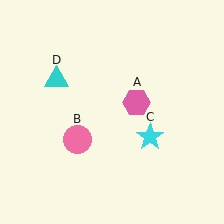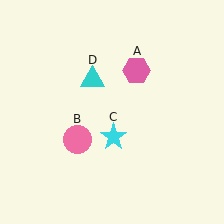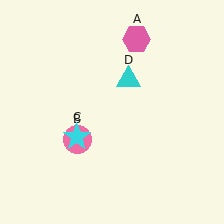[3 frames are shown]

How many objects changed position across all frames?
3 objects changed position: pink hexagon (object A), cyan star (object C), cyan triangle (object D).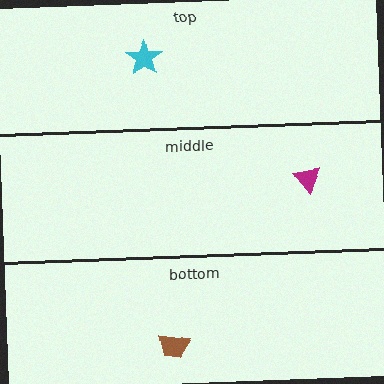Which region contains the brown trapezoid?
The bottom region.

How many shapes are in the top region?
1.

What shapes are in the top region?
The cyan star.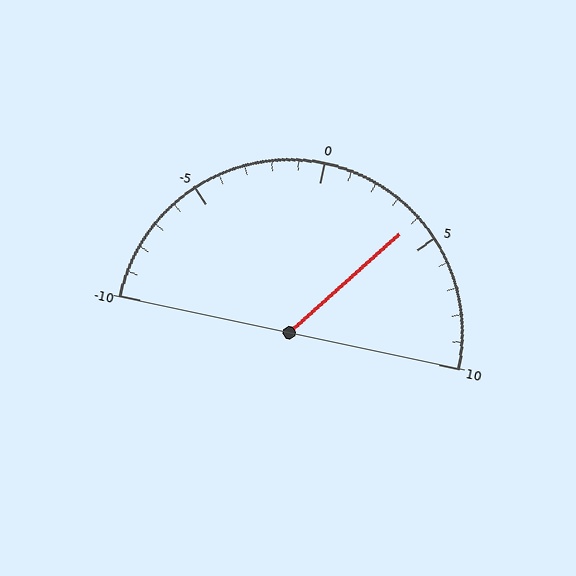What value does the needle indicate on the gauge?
The needle indicates approximately 4.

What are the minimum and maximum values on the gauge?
The gauge ranges from -10 to 10.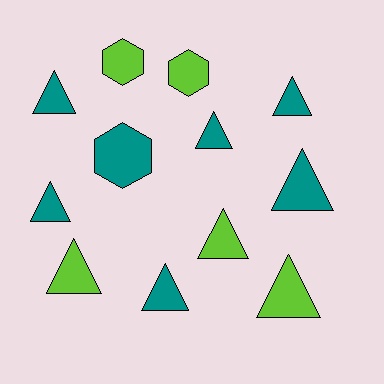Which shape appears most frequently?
Triangle, with 9 objects.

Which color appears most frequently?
Teal, with 7 objects.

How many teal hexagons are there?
There is 1 teal hexagon.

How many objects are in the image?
There are 12 objects.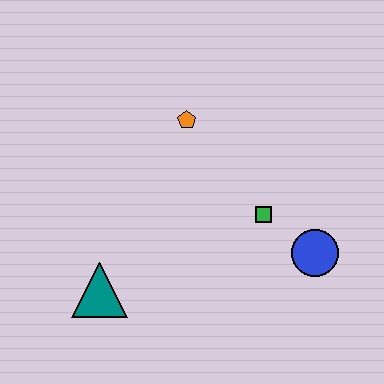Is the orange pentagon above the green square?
Yes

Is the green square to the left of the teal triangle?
No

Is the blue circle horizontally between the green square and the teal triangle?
No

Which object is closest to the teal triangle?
The green square is closest to the teal triangle.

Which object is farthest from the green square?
The teal triangle is farthest from the green square.